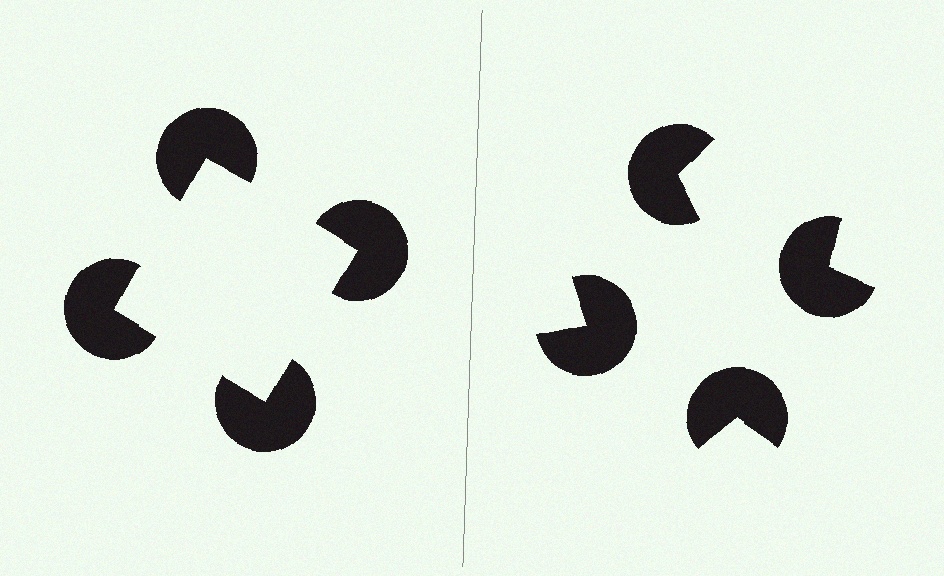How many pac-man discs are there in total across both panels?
8 — 4 on each side.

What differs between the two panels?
The pac-man discs are positioned identically on both sides; only the wedge orientations differ. On the left they align to a square; on the right they are misaligned.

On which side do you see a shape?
An illusory square appears on the left side. On the right side the wedge cuts are rotated, so no coherent shape forms.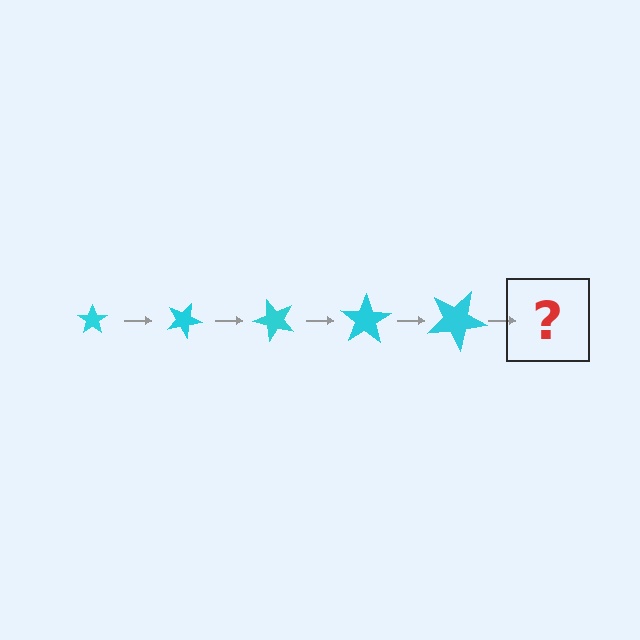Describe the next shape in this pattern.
It should be a star, larger than the previous one and rotated 125 degrees from the start.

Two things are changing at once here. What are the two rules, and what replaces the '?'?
The two rules are that the star grows larger each step and it rotates 25 degrees each step. The '?' should be a star, larger than the previous one and rotated 125 degrees from the start.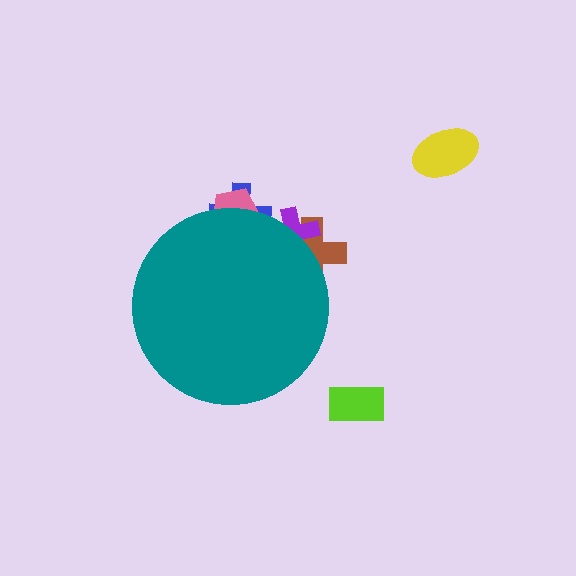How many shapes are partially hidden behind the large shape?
4 shapes are partially hidden.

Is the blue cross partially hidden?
Yes, the blue cross is partially hidden behind the teal circle.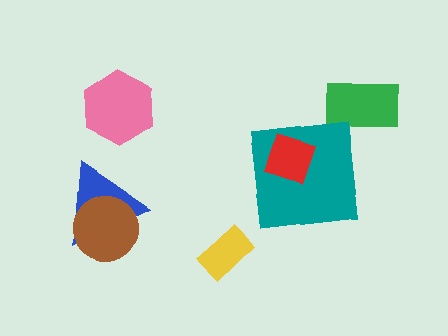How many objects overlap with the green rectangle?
0 objects overlap with the green rectangle.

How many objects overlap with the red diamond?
1 object overlaps with the red diamond.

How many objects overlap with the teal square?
1 object overlaps with the teal square.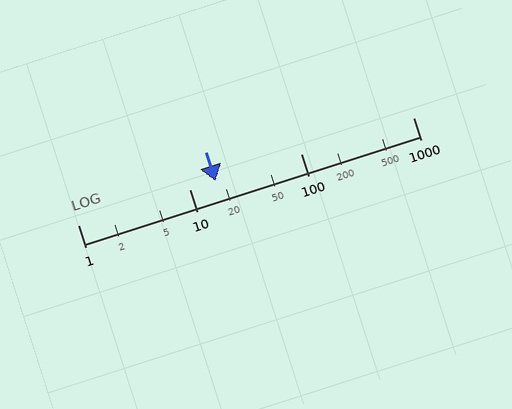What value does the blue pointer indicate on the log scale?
The pointer indicates approximately 17.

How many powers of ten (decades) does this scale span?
The scale spans 3 decades, from 1 to 1000.